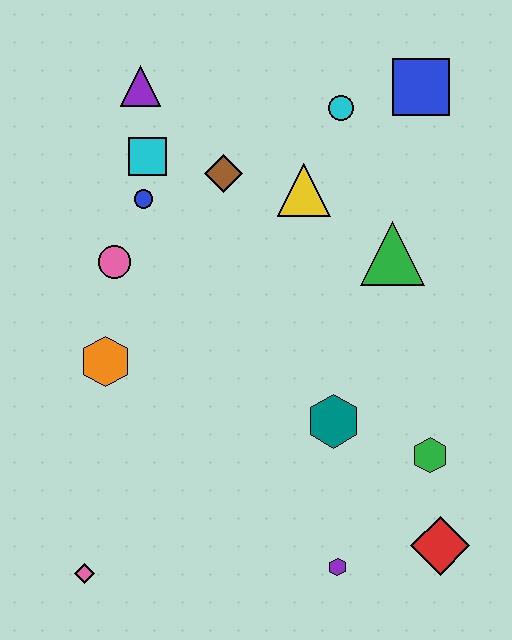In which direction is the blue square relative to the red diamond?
The blue square is above the red diamond.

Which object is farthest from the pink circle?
The red diamond is farthest from the pink circle.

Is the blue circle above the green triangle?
Yes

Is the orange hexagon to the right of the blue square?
No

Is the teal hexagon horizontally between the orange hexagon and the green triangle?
Yes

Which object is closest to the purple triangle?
The cyan square is closest to the purple triangle.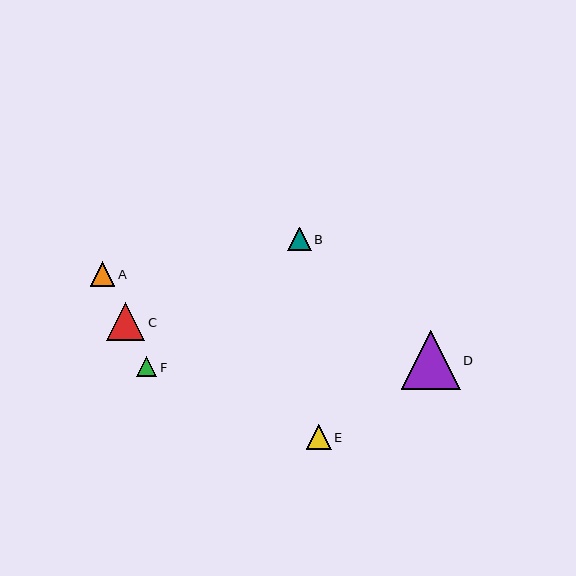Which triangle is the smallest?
Triangle F is the smallest with a size of approximately 20 pixels.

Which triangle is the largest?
Triangle D is the largest with a size of approximately 59 pixels.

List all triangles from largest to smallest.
From largest to smallest: D, C, A, E, B, F.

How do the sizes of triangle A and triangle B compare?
Triangle A and triangle B are approximately the same size.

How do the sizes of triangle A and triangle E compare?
Triangle A and triangle E are approximately the same size.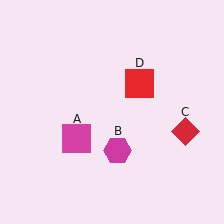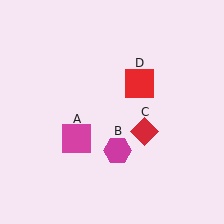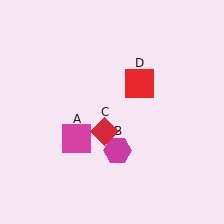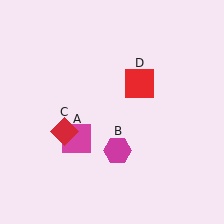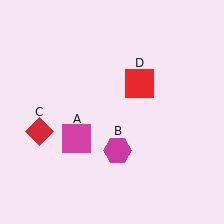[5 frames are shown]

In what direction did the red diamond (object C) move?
The red diamond (object C) moved left.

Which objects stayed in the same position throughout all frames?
Magenta square (object A) and magenta hexagon (object B) and red square (object D) remained stationary.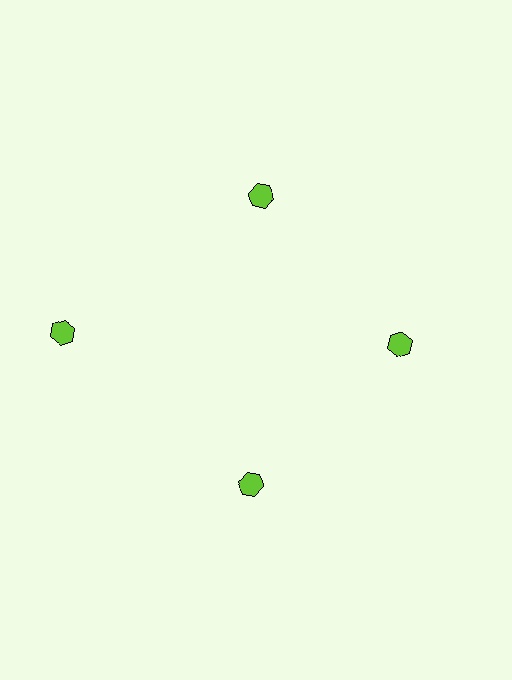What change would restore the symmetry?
The symmetry would be restored by moving it inward, back onto the ring so that all 4 hexagons sit at equal angles and equal distance from the center.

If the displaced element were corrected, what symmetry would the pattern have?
It would have 4-fold rotational symmetry — the pattern would map onto itself every 90 degrees.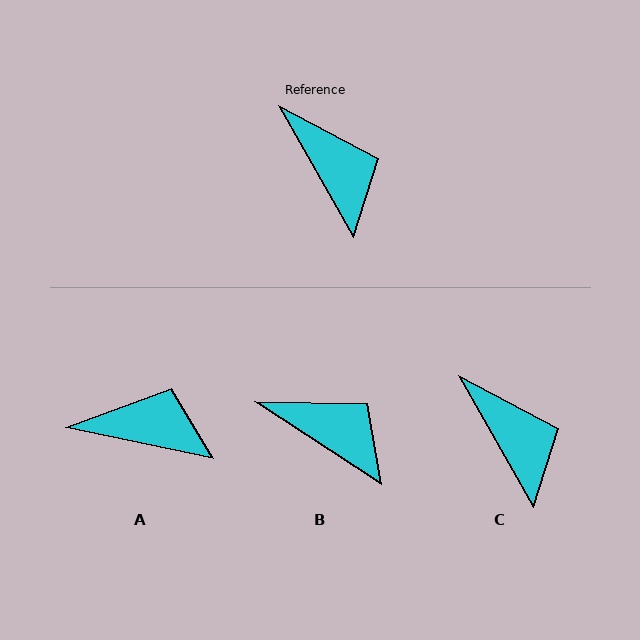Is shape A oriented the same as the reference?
No, it is off by about 48 degrees.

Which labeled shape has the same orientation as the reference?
C.